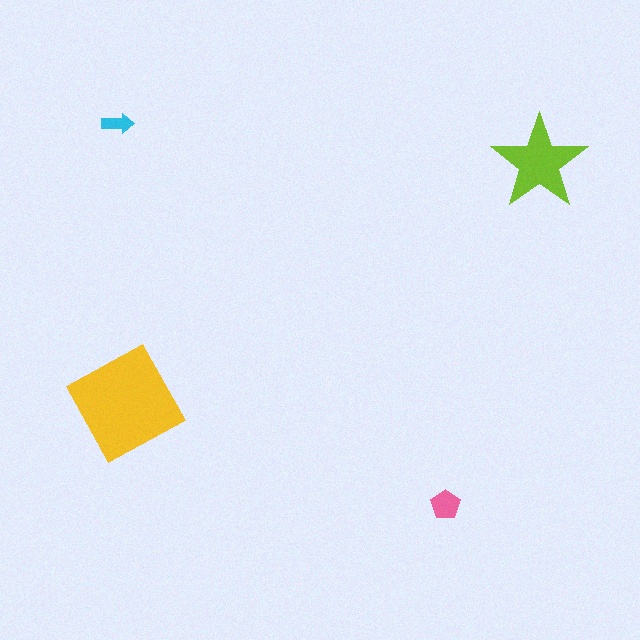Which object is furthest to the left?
The cyan arrow is leftmost.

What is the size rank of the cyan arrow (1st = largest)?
4th.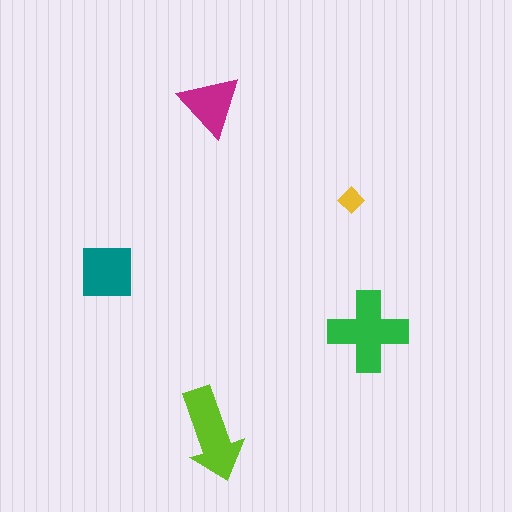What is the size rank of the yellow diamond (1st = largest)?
5th.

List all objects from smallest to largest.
The yellow diamond, the magenta triangle, the teal square, the lime arrow, the green cross.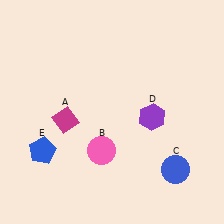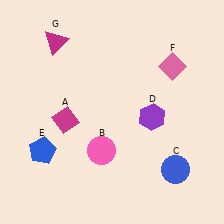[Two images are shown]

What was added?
A pink diamond (F), a magenta triangle (G) were added in Image 2.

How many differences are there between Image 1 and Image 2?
There are 2 differences between the two images.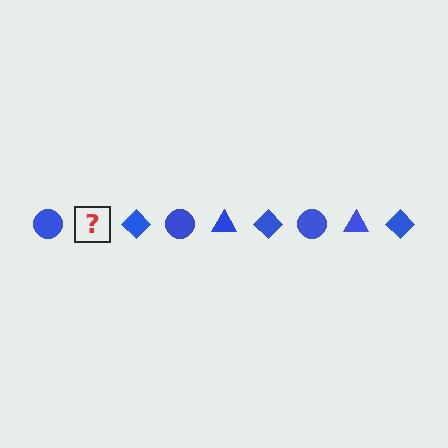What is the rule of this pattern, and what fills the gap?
The rule is that the pattern cycles through circle, triangle, diamond shapes in blue. The gap should be filled with a blue triangle.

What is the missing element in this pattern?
The missing element is a blue triangle.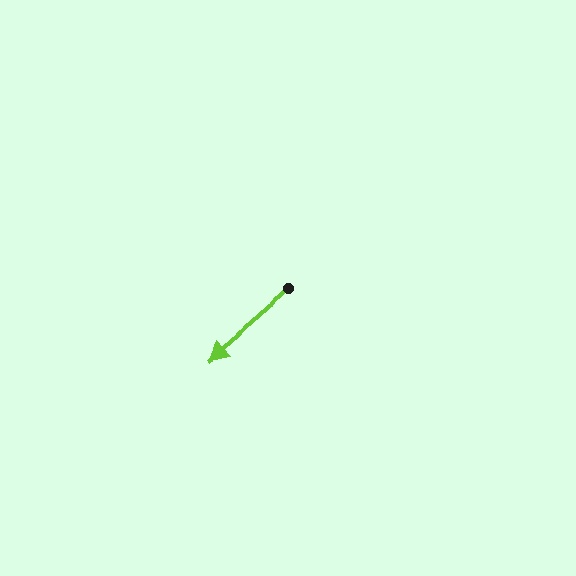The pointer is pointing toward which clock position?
Roughly 8 o'clock.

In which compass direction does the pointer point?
Southwest.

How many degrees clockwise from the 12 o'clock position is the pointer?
Approximately 229 degrees.